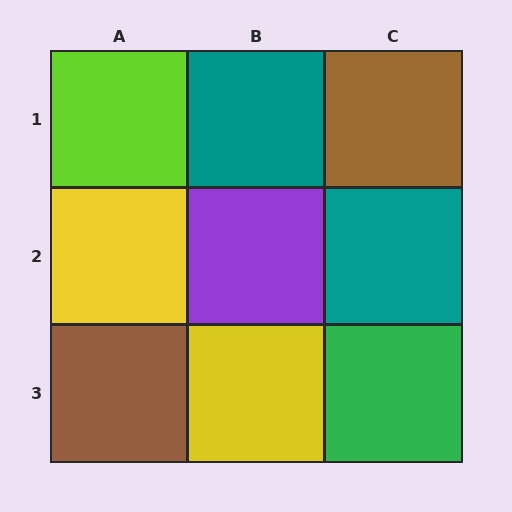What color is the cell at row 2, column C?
Teal.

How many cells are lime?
1 cell is lime.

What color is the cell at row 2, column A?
Yellow.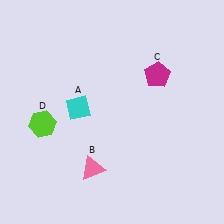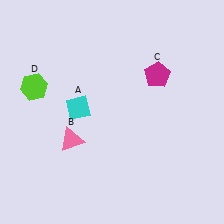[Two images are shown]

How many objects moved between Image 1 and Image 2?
2 objects moved between the two images.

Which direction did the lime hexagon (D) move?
The lime hexagon (D) moved up.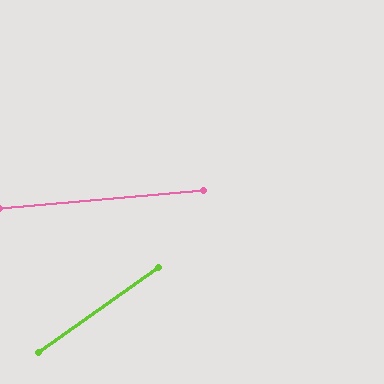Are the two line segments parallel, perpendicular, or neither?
Neither parallel nor perpendicular — they differ by about 30°.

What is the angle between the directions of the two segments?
Approximately 30 degrees.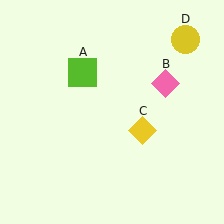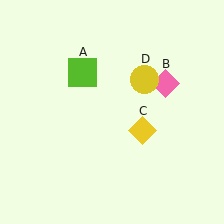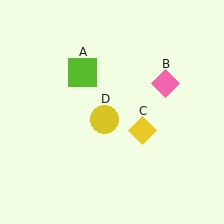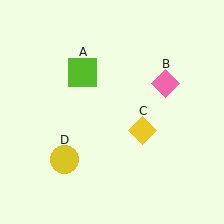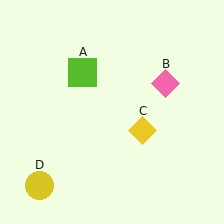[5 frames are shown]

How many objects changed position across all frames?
1 object changed position: yellow circle (object D).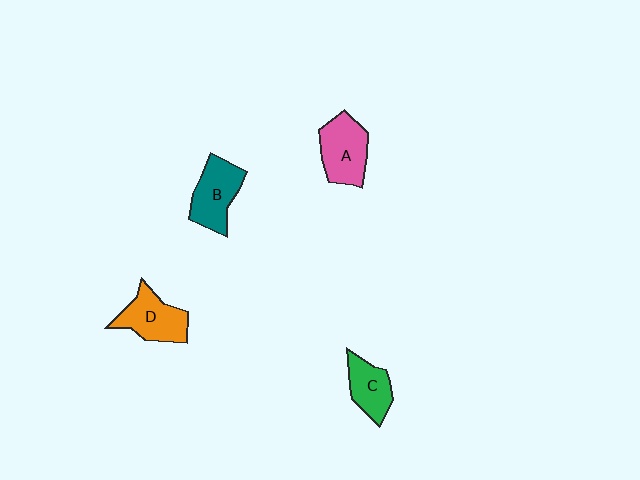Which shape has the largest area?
Shape A (pink).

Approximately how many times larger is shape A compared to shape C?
Approximately 1.3 times.